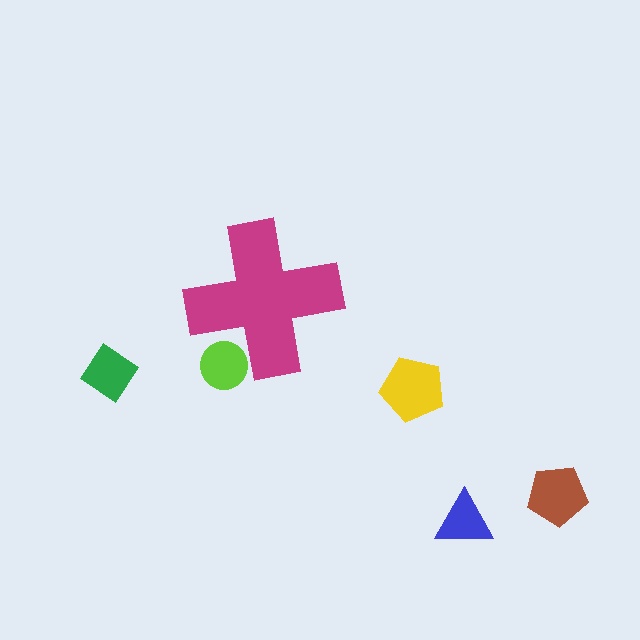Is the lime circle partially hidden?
Yes, the lime circle is partially hidden behind the magenta cross.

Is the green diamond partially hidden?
No, the green diamond is fully visible.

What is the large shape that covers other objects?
A magenta cross.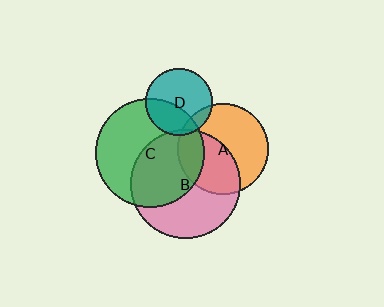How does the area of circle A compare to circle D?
Approximately 1.8 times.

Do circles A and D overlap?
Yes.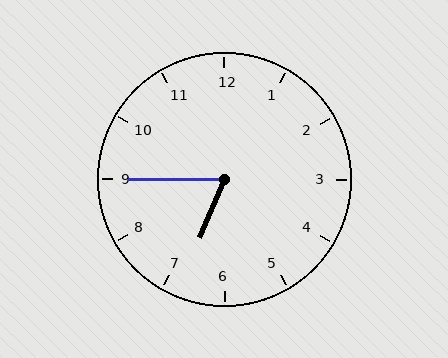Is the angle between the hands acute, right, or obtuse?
It is acute.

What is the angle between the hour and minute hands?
Approximately 68 degrees.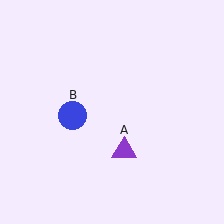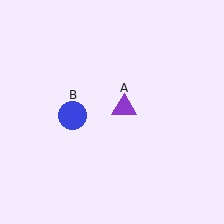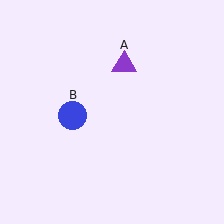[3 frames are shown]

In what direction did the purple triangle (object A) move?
The purple triangle (object A) moved up.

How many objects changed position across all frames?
1 object changed position: purple triangle (object A).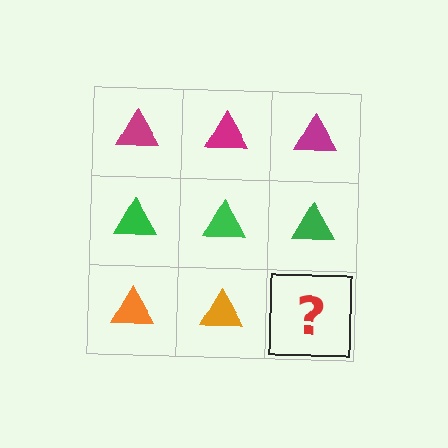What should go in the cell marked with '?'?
The missing cell should contain an orange triangle.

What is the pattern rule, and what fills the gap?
The rule is that each row has a consistent color. The gap should be filled with an orange triangle.